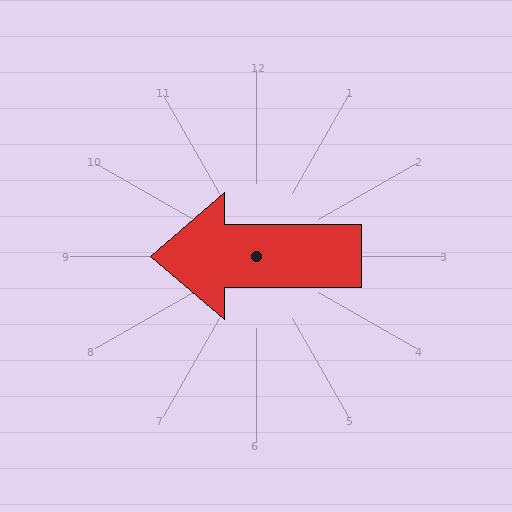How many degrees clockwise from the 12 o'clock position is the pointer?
Approximately 270 degrees.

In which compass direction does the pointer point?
West.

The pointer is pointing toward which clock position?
Roughly 9 o'clock.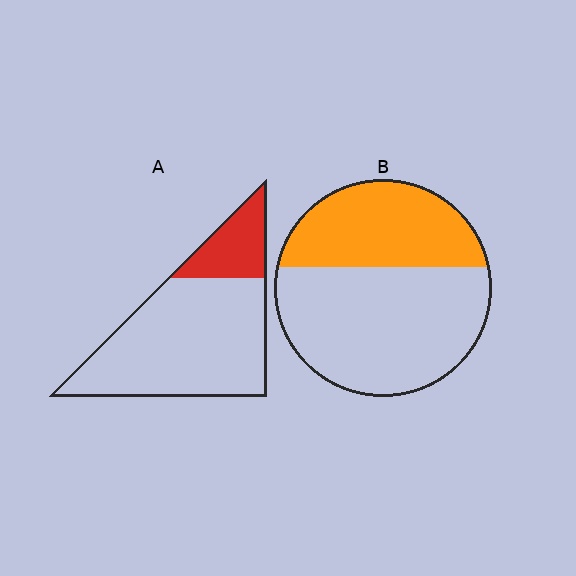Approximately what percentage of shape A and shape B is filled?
A is approximately 20% and B is approximately 40%.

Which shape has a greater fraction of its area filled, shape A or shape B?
Shape B.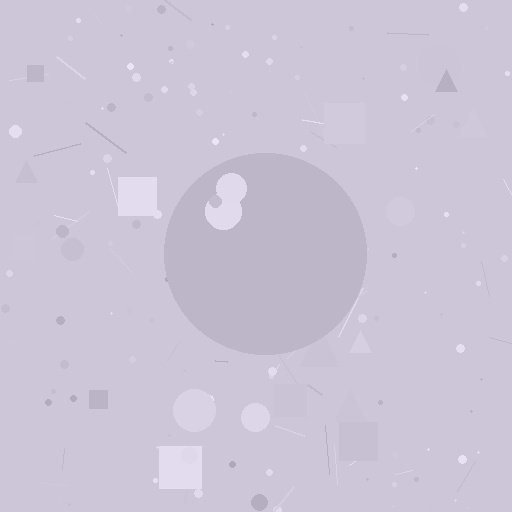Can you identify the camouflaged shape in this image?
The camouflaged shape is a circle.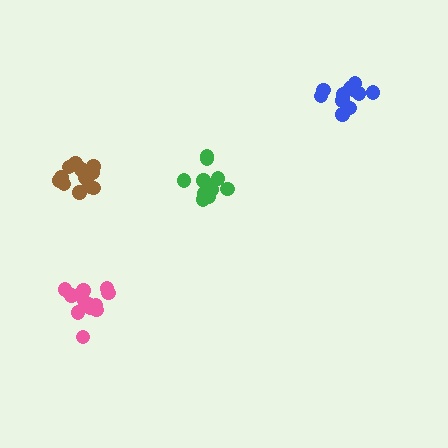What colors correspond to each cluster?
The clusters are colored: green, pink, brown, blue.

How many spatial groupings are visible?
There are 4 spatial groupings.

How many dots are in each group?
Group 1: 11 dots, Group 2: 13 dots, Group 3: 14 dots, Group 4: 13 dots (51 total).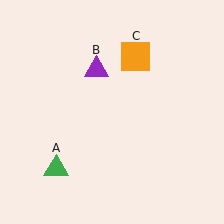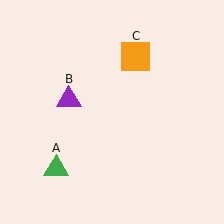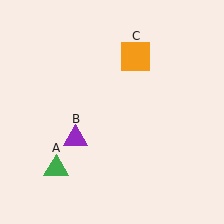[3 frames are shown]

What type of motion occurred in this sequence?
The purple triangle (object B) rotated counterclockwise around the center of the scene.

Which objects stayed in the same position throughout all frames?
Green triangle (object A) and orange square (object C) remained stationary.